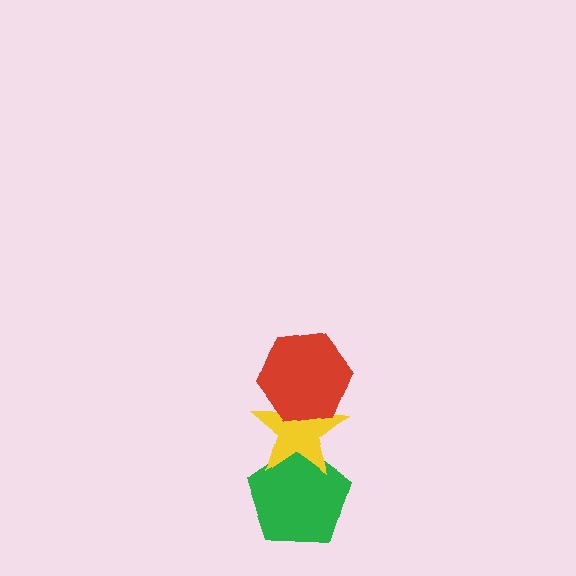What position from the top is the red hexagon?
The red hexagon is 1st from the top.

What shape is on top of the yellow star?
The red hexagon is on top of the yellow star.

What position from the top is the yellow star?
The yellow star is 2nd from the top.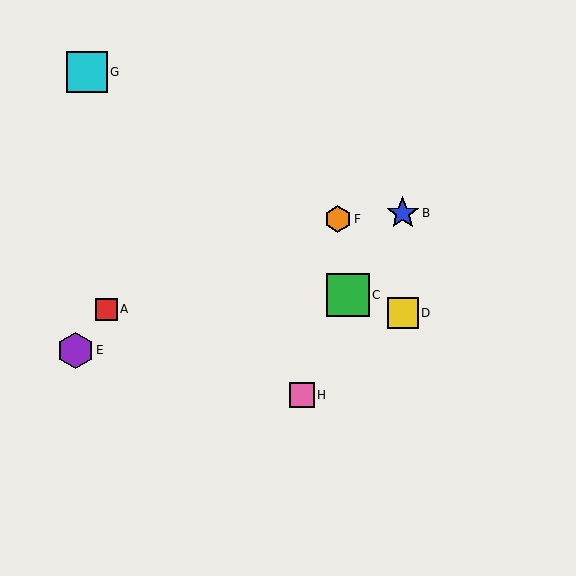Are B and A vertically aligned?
No, B is at x≈402 and A is at x≈106.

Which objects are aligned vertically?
Objects B, D are aligned vertically.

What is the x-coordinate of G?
Object G is at x≈86.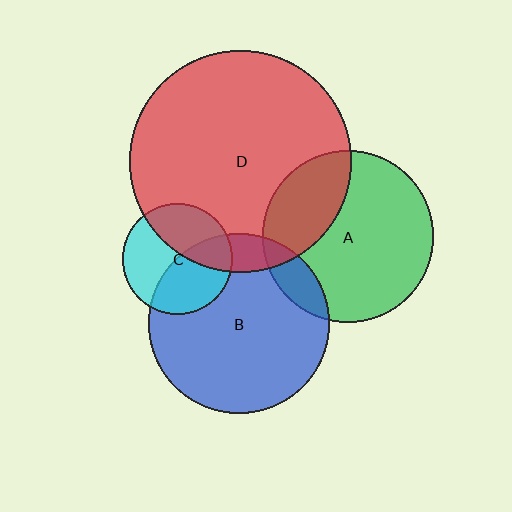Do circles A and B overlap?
Yes.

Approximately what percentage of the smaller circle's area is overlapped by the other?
Approximately 10%.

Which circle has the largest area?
Circle D (red).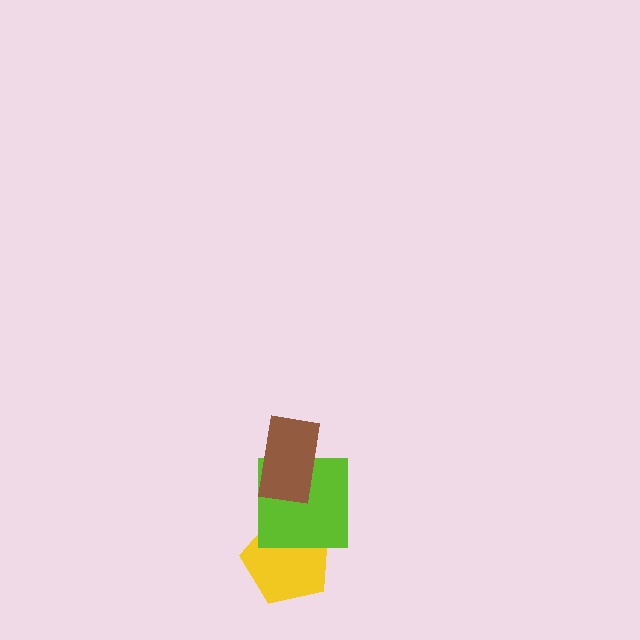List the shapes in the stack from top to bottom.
From top to bottom: the brown rectangle, the lime square, the yellow pentagon.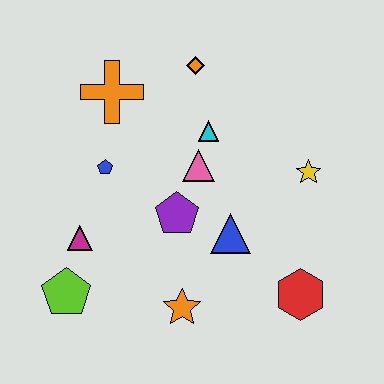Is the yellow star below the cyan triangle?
Yes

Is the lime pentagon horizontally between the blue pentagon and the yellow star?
No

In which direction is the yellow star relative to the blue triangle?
The yellow star is to the right of the blue triangle.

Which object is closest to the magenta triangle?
The lime pentagon is closest to the magenta triangle.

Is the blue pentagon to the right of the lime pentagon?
Yes